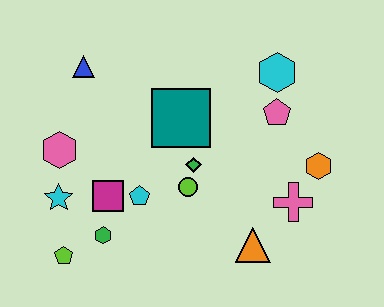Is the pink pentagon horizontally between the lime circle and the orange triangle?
No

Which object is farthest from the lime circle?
The blue triangle is farthest from the lime circle.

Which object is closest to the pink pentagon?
The cyan hexagon is closest to the pink pentagon.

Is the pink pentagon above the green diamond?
Yes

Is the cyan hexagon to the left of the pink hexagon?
No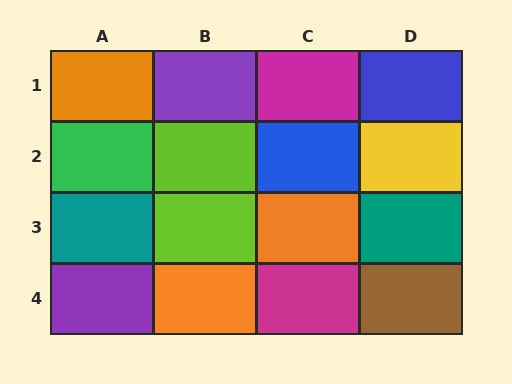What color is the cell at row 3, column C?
Orange.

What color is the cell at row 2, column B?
Lime.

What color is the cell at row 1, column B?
Purple.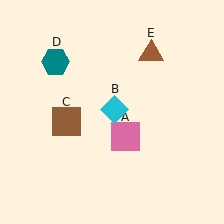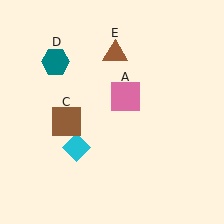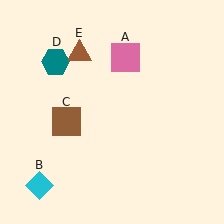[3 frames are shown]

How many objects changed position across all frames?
3 objects changed position: pink square (object A), cyan diamond (object B), brown triangle (object E).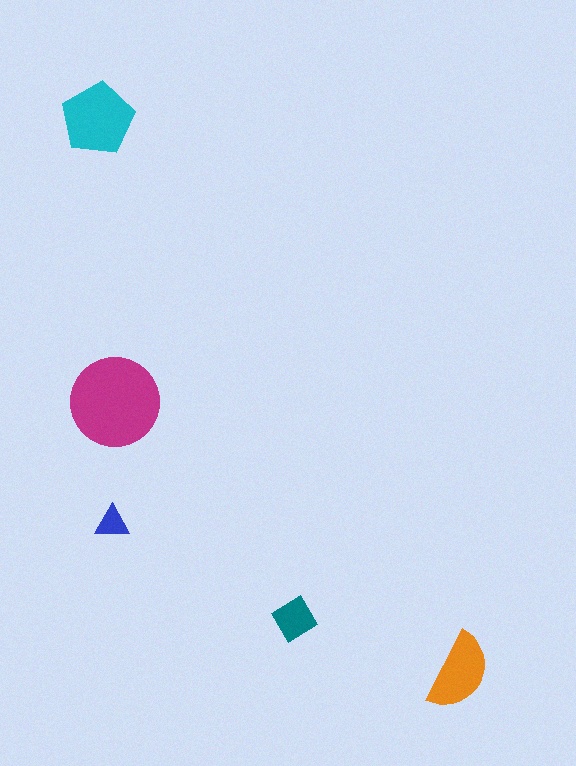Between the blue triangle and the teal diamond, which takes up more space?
The teal diamond.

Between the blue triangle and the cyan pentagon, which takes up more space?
The cyan pentagon.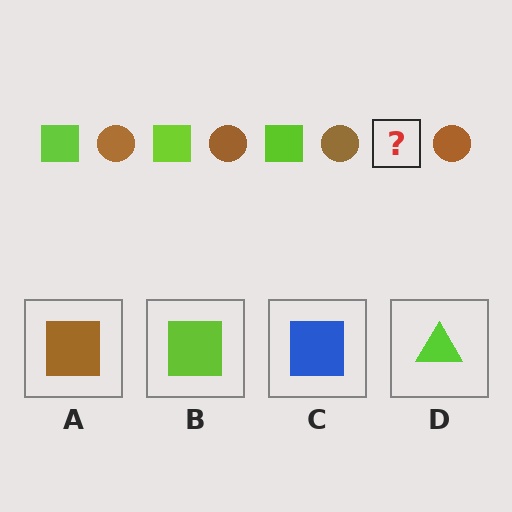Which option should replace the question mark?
Option B.